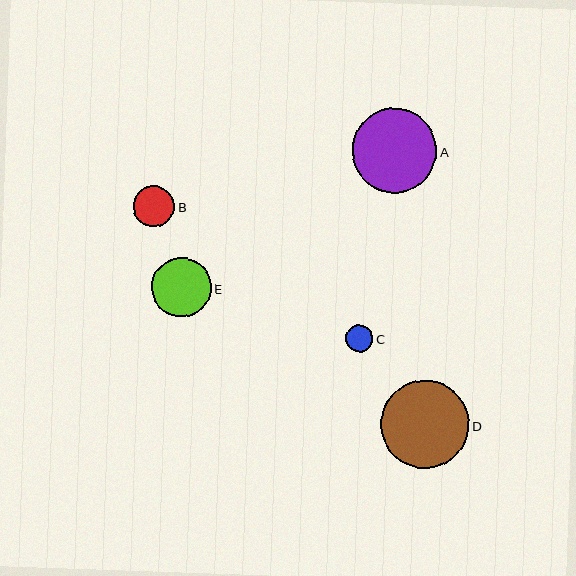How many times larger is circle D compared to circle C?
Circle D is approximately 3.3 times the size of circle C.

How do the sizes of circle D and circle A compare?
Circle D and circle A are approximately the same size.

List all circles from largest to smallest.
From largest to smallest: D, A, E, B, C.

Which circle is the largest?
Circle D is the largest with a size of approximately 89 pixels.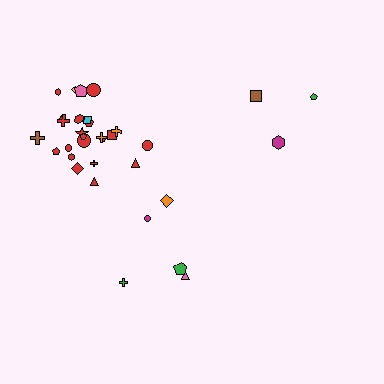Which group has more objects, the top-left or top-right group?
The top-left group.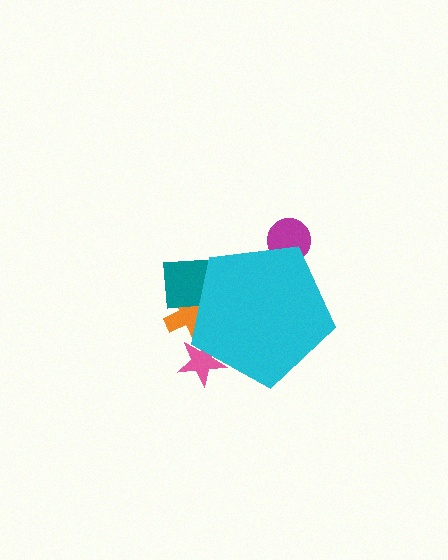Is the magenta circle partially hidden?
Yes, the magenta circle is partially hidden behind the cyan pentagon.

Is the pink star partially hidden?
Yes, the pink star is partially hidden behind the cyan pentagon.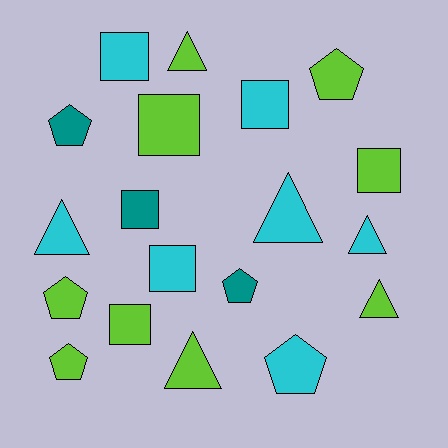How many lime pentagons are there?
There are 3 lime pentagons.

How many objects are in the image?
There are 19 objects.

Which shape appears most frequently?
Square, with 7 objects.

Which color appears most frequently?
Lime, with 9 objects.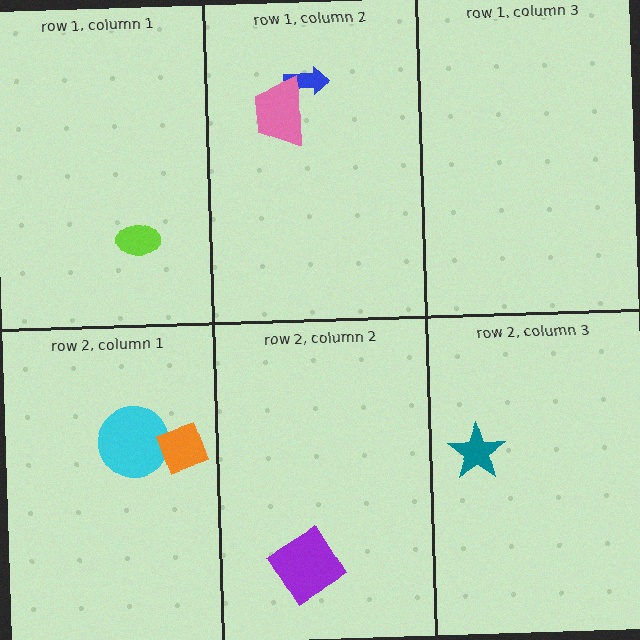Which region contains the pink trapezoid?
The row 1, column 2 region.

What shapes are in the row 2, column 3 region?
The teal star.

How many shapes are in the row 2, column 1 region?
2.